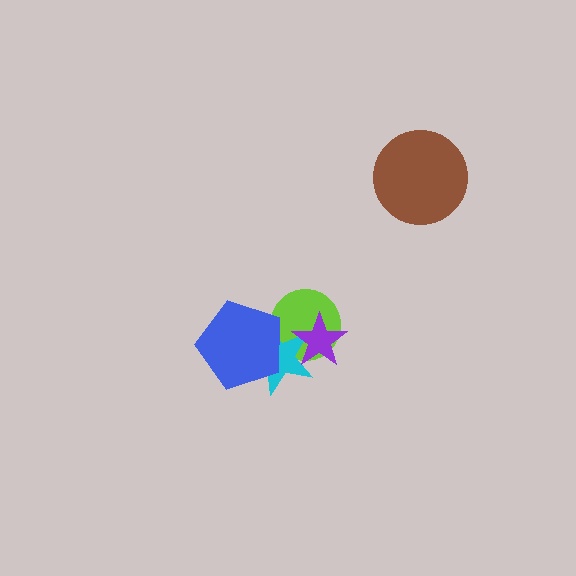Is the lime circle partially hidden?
Yes, it is partially covered by another shape.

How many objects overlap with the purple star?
2 objects overlap with the purple star.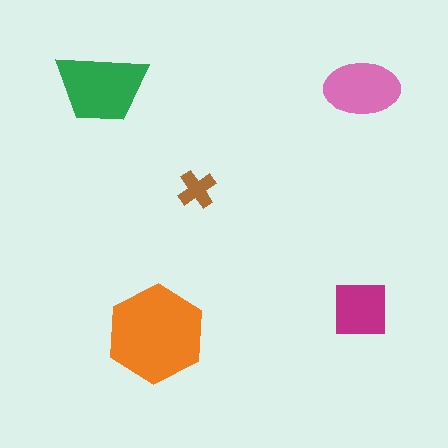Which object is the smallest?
The brown cross.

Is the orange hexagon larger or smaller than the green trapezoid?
Larger.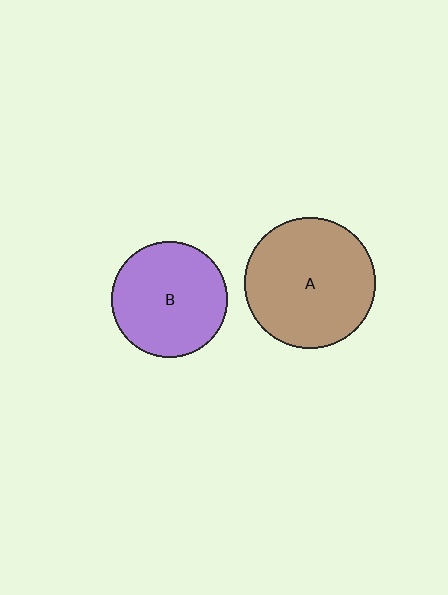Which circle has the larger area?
Circle A (brown).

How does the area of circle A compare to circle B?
Approximately 1.3 times.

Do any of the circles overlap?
No, none of the circles overlap.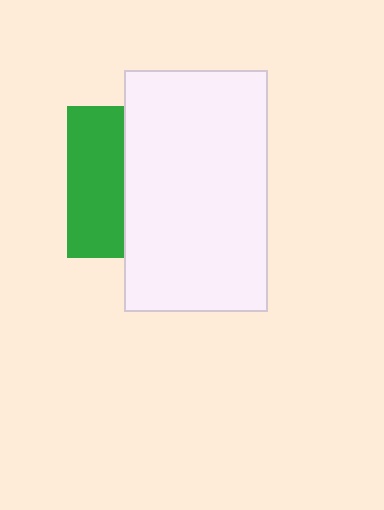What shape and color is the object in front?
The object in front is a white rectangle.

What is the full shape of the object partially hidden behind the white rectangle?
The partially hidden object is a green square.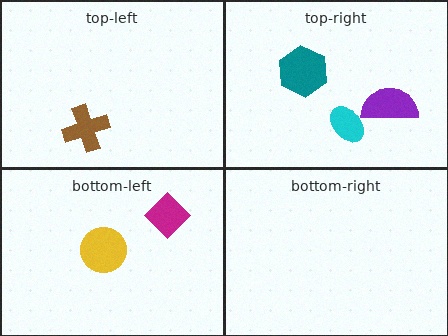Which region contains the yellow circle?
The bottom-left region.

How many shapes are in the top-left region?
1.